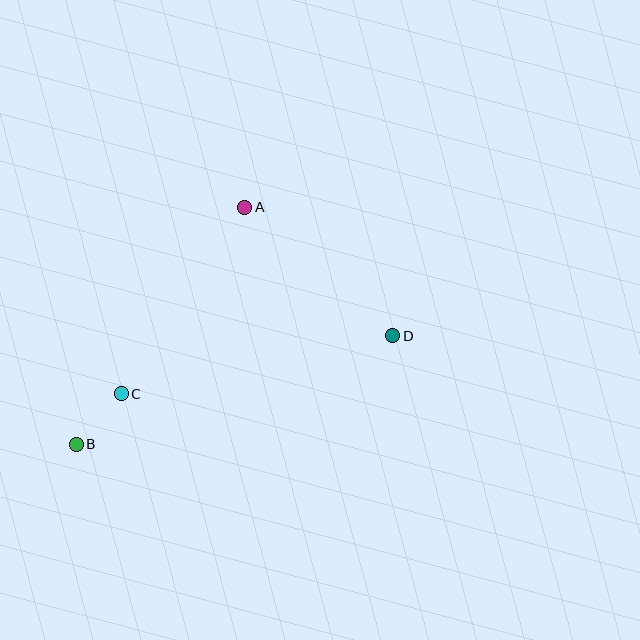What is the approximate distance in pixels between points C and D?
The distance between C and D is approximately 278 pixels.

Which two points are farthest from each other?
Points B and D are farthest from each other.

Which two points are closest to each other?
Points B and C are closest to each other.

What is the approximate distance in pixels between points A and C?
The distance between A and C is approximately 224 pixels.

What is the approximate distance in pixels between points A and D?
The distance between A and D is approximately 196 pixels.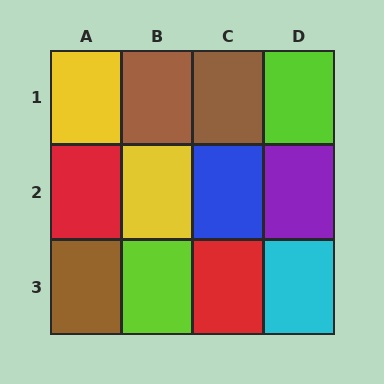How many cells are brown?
3 cells are brown.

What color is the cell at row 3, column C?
Red.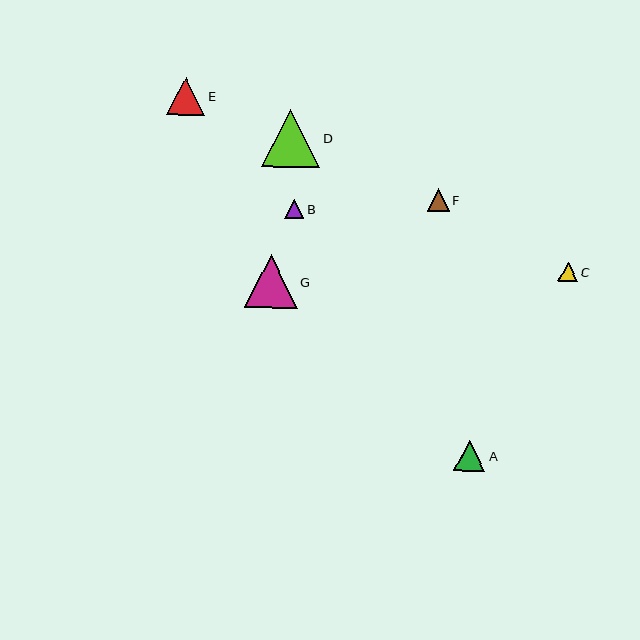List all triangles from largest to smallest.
From largest to smallest: D, G, E, A, F, C, B.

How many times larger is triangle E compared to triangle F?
Triangle E is approximately 1.7 times the size of triangle F.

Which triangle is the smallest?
Triangle B is the smallest with a size of approximately 19 pixels.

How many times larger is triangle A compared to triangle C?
Triangle A is approximately 1.6 times the size of triangle C.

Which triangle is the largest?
Triangle D is the largest with a size of approximately 58 pixels.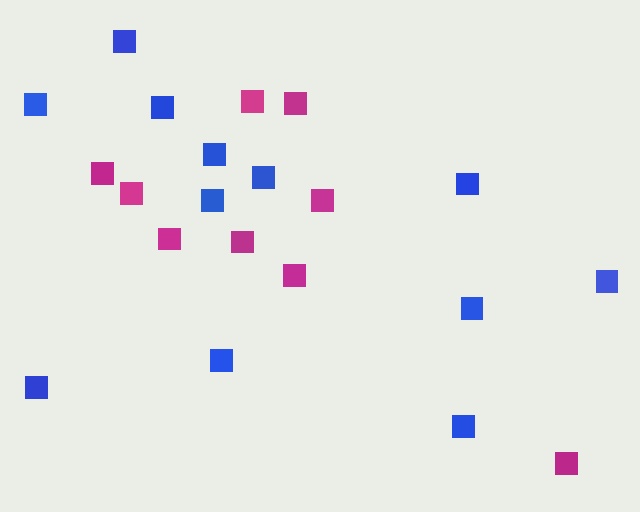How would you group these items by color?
There are 2 groups: one group of blue squares (12) and one group of magenta squares (9).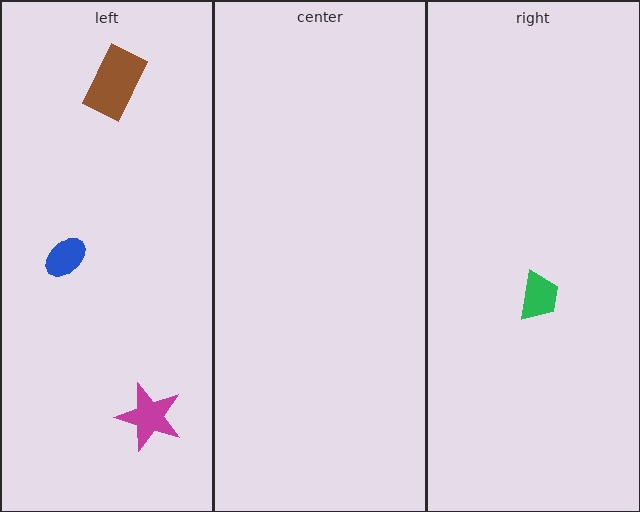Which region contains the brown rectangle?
The left region.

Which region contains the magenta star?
The left region.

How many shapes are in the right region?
1.